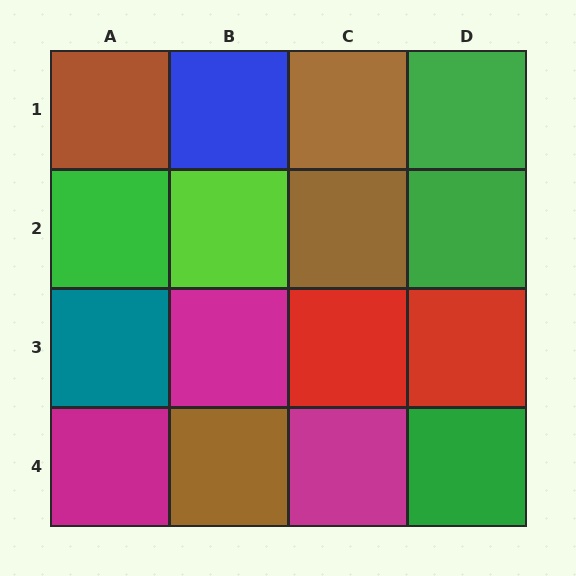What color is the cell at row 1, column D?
Green.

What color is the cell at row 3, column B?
Magenta.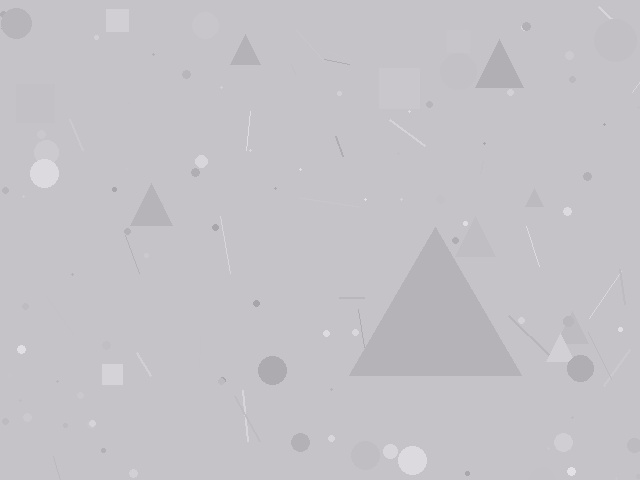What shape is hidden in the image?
A triangle is hidden in the image.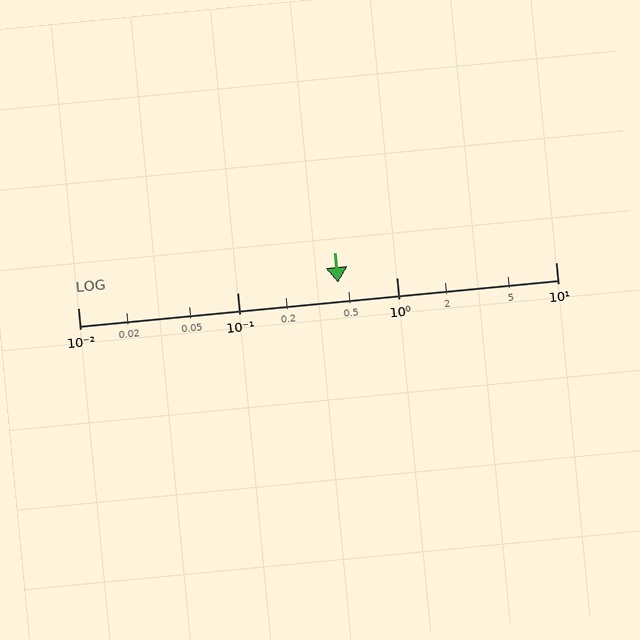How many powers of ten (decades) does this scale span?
The scale spans 3 decades, from 0.01 to 10.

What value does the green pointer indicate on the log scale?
The pointer indicates approximately 0.43.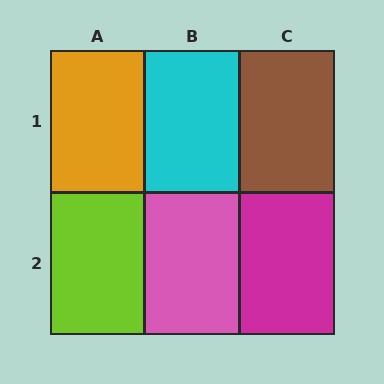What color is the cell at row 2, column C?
Magenta.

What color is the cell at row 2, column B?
Pink.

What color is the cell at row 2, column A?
Lime.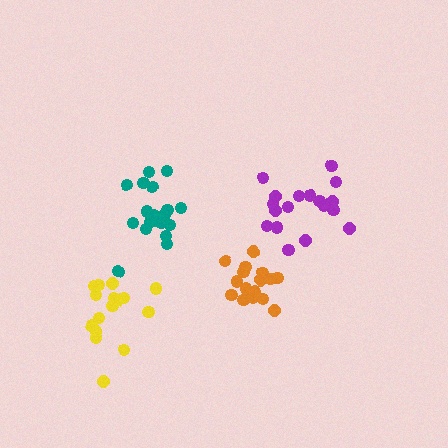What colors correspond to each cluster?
The clusters are colored: orange, teal, yellow, purple.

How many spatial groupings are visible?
There are 4 spatial groupings.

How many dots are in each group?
Group 1: 17 dots, Group 2: 19 dots, Group 3: 16 dots, Group 4: 18 dots (70 total).